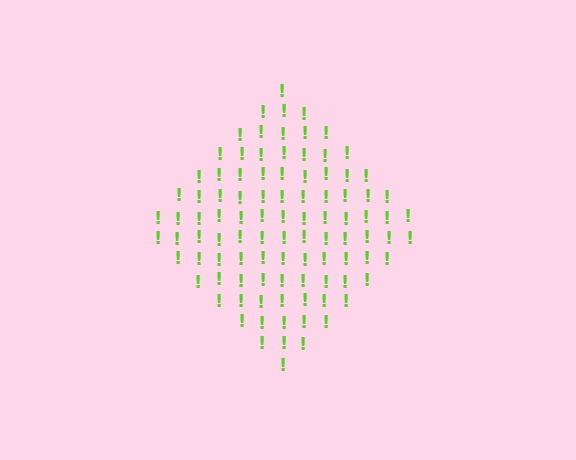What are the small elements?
The small elements are exclamation marks.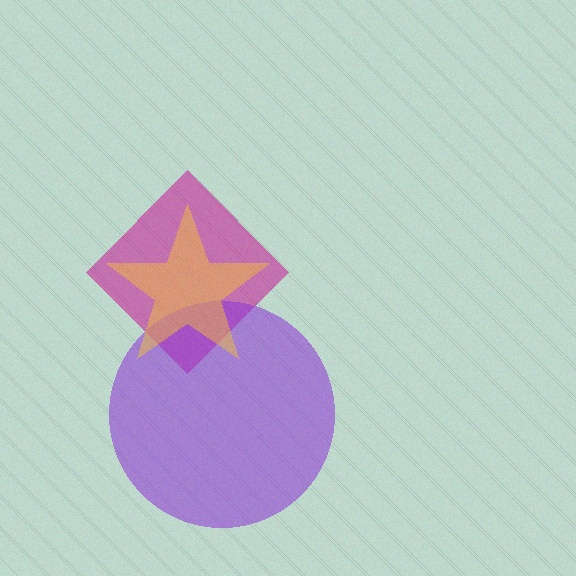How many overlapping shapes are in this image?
There are 3 overlapping shapes in the image.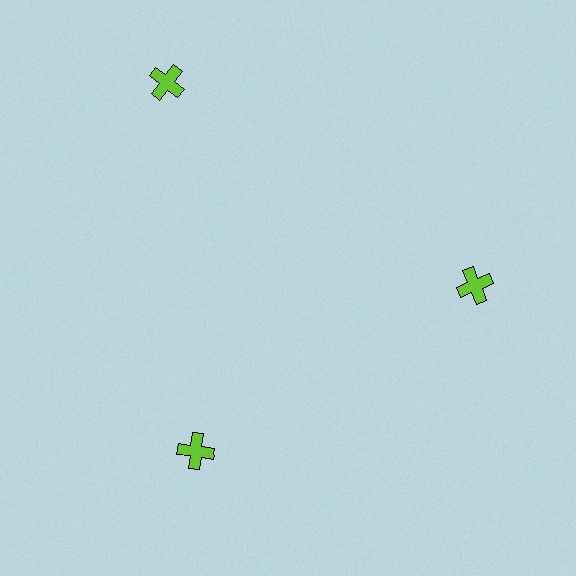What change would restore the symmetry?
The symmetry would be restored by moving it inward, back onto the ring so that all 3 crosses sit at equal angles and equal distance from the center.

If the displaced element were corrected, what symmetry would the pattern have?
It would have 3-fold rotational symmetry — the pattern would map onto itself every 120 degrees.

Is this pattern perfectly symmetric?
No. The 3 lime crosses are arranged in a ring, but one element near the 11 o'clock position is pushed outward from the center, breaking the 3-fold rotational symmetry.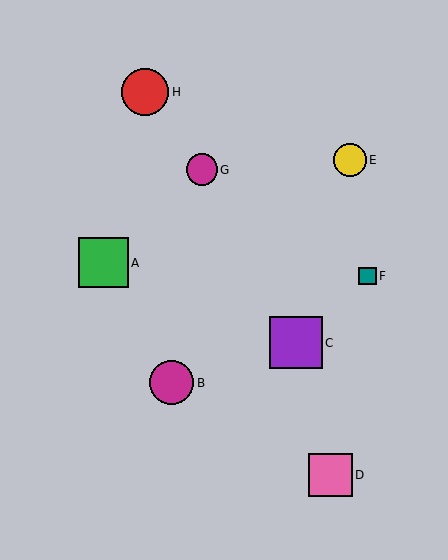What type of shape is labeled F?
Shape F is a teal square.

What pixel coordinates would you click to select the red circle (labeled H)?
Click at (145, 92) to select the red circle H.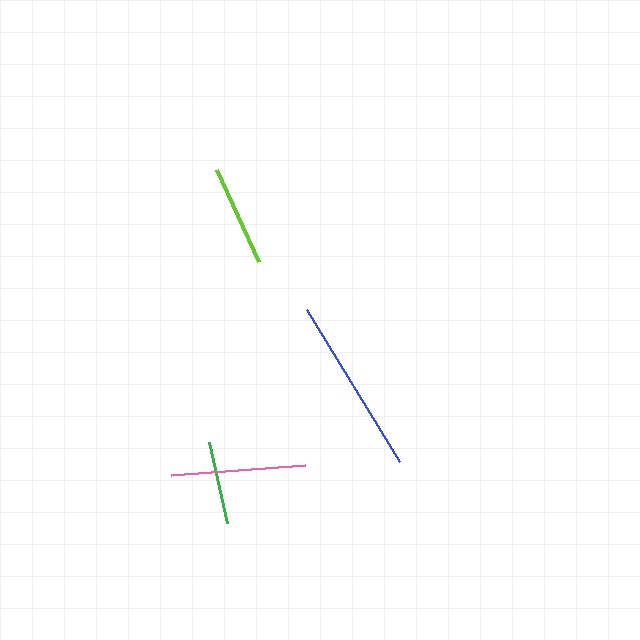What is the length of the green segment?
The green segment is approximately 83 pixels long.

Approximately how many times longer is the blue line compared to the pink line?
The blue line is approximately 1.3 times the length of the pink line.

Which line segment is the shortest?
The green line is the shortest at approximately 83 pixels.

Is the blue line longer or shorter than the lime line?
The blue line is longer than the lime line.